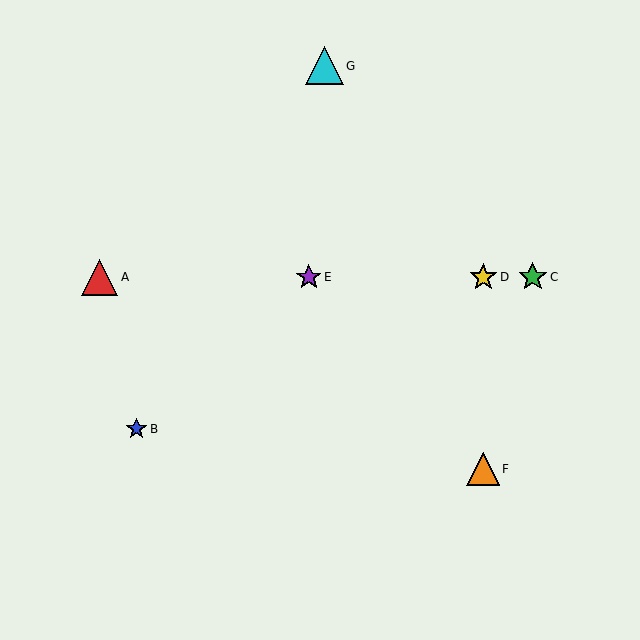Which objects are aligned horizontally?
Objects A, C, D, E are aligned horizontally.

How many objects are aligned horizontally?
4 objects (A, C, D, E) are aligned horizontally.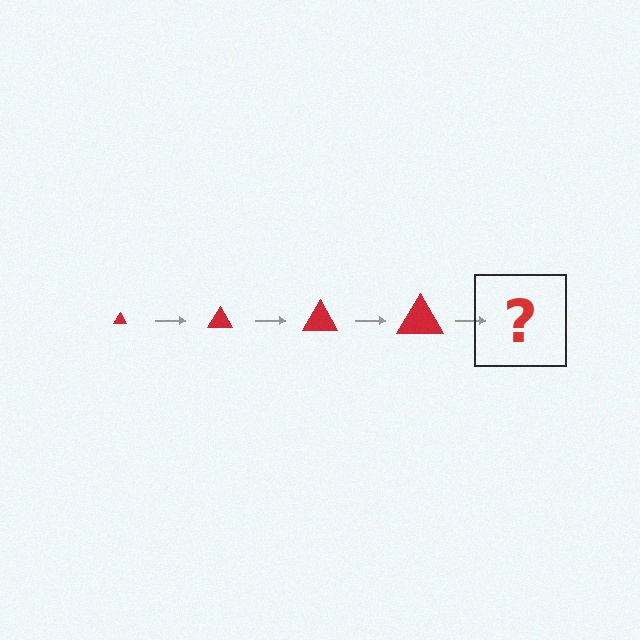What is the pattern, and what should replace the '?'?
The pattern is that the triangle gets progressively larger each step. The '?' should be a red triangle, larger than the previous one.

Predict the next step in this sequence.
The next step is a red triangle, larger than the previous one.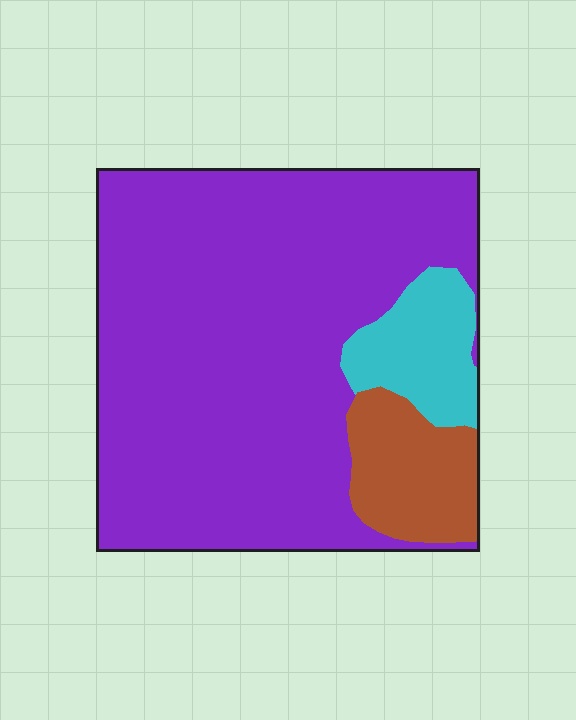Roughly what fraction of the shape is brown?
Brown covers about 10% of the shape.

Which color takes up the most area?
Purple, at roughly 80%.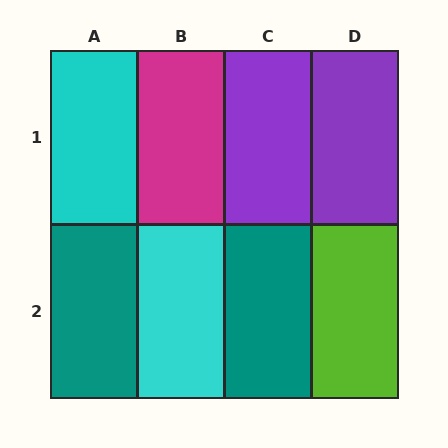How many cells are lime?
1 cell is lime.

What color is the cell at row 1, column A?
Cyan.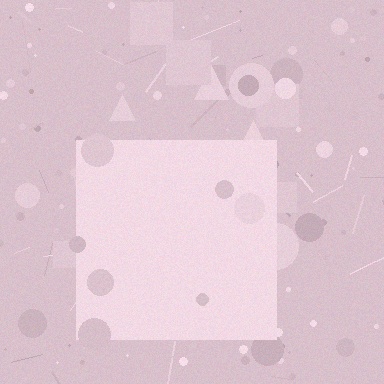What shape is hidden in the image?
A square is hidden in the image.